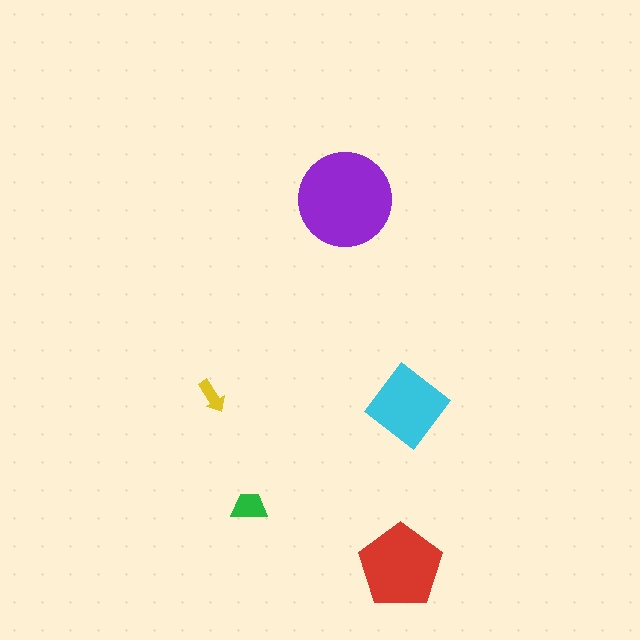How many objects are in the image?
There are 5 objects in the image.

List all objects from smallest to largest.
The yellow arrow, the green trapezoid, the cyan diamond, the red pentagon, the purple circle.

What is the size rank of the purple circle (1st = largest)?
1st.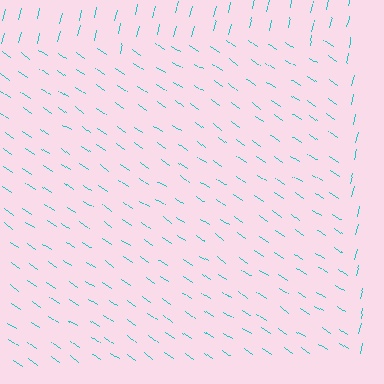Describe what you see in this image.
The image is filled with small cyan line segments. A rectangle region in the image has lines oriented differently from the surrounding lines, creating a visible texture boundary.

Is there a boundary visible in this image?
Yes, there is a texture boundary formed by a change in line orientation.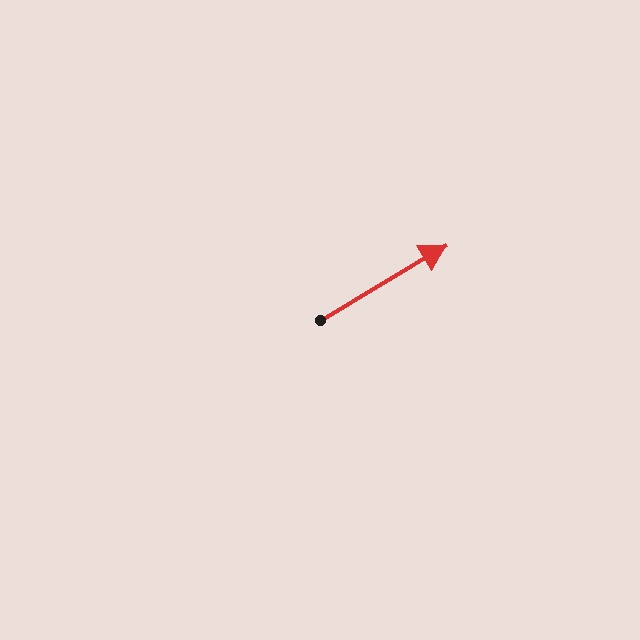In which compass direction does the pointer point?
Northeast.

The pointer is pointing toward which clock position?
Roughly 2 o'clock.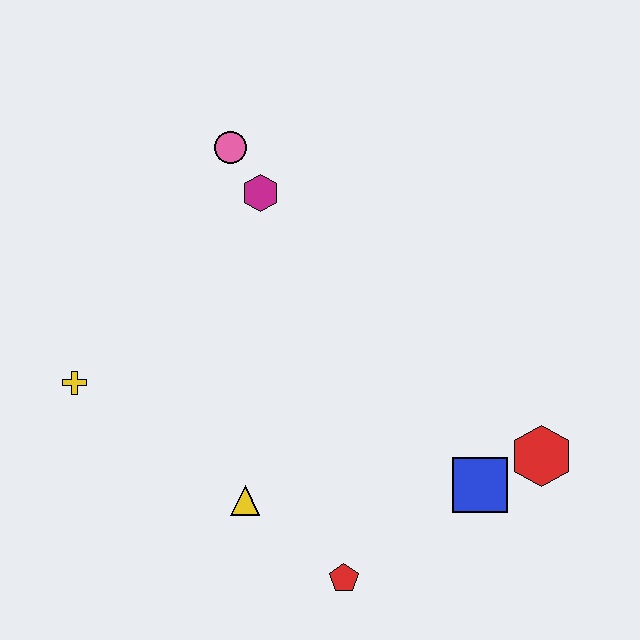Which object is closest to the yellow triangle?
The red pentagon is closest to the yellow triangle.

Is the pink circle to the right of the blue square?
No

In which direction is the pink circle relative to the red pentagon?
The pink circle is above the red pentagon.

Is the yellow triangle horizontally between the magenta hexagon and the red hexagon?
No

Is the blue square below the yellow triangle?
No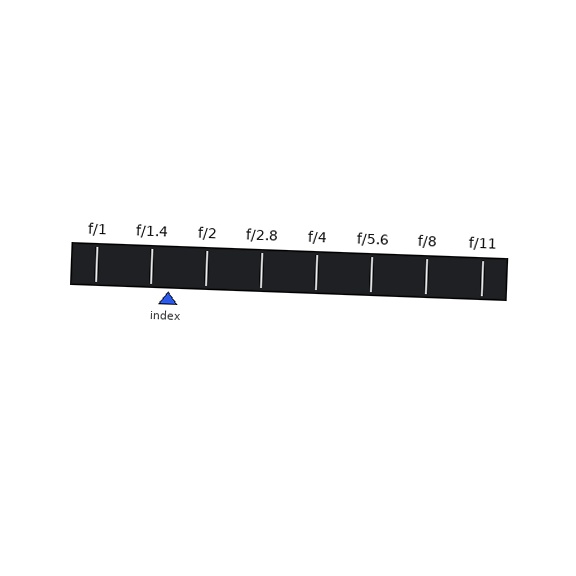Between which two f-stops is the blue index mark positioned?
The index mark is between f/1.4 and f/2.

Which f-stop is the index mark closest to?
The index mark is closest to f/1.4.